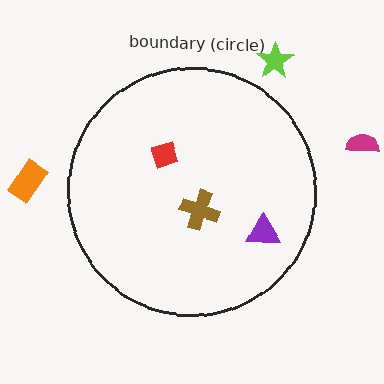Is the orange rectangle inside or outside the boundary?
Outside.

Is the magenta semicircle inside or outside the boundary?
Outside.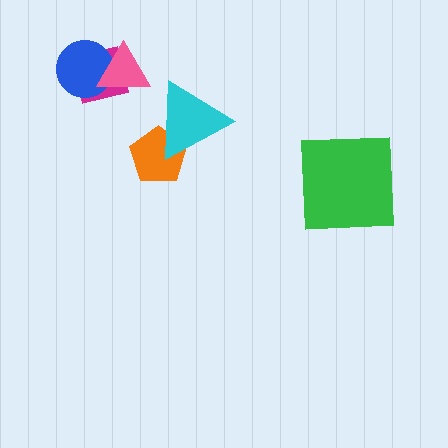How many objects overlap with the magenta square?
2 objects overlap with the magenta square.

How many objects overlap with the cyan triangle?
1 object overlaps with the cyan triangle.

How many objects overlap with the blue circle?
2 objects overlap with the blue circle.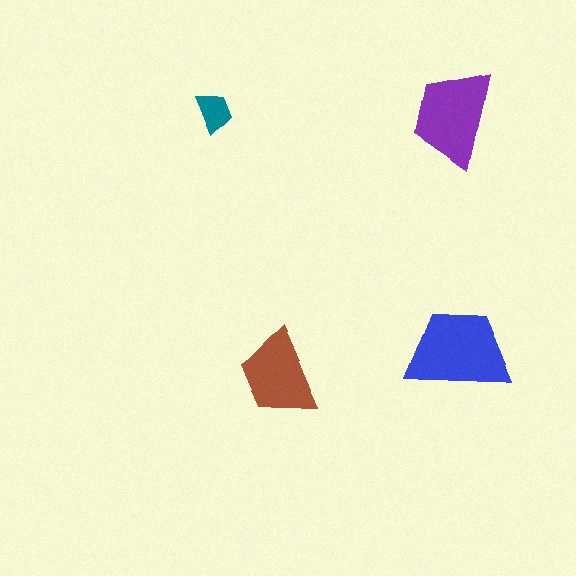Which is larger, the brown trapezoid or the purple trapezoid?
The purple one.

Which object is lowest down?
The brown trapezoid is bottommost.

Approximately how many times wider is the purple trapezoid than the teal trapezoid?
About 2.5 times wider.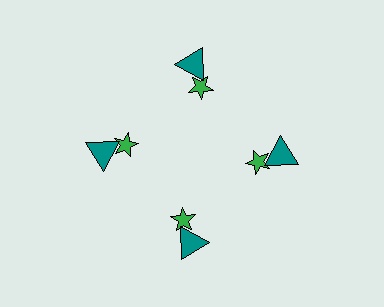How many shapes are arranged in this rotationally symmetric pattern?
There are 8 shapes, arranged in 4 groups of 2.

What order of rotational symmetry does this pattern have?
This pattern has 4-fold rotational symmetry.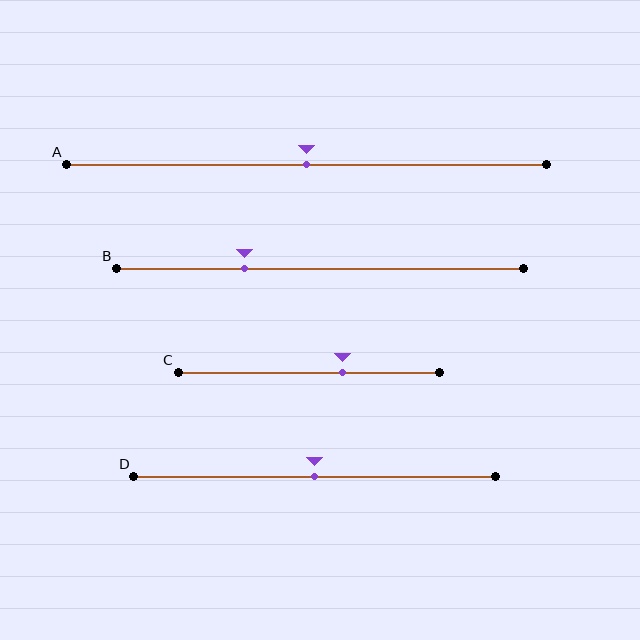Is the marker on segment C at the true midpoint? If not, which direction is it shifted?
No, the marker on segment C is shifted to the right by about 13% of the segment length.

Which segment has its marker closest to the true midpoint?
Segment A has its marker closest to the true midpoint.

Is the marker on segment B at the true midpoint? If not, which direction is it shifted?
No, the marker on segment B is shifted to the left by about 19% of the segment length.